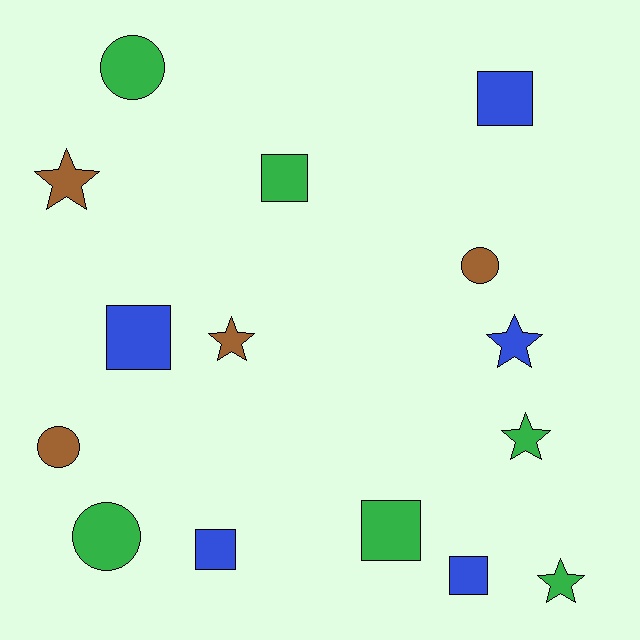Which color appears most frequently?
Green, with 6 objects.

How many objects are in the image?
There are 15 objects.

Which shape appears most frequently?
Square, with 6 objects.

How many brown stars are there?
There are 2 brown stars.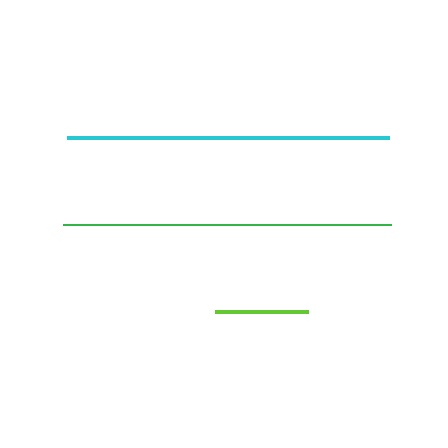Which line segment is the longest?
The green line is the longest at approximately 327 pixels.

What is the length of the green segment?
The green segment is approximately 327 pixels long.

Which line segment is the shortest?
The lime line is the shortest at approximately 93 pixels.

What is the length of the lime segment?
The lime segment is approximately 93 pixels long.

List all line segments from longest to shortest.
From longest to shortest: green, cyan, lime.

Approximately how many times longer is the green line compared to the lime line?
The green line is approximately 3.5 times the length of the lime line.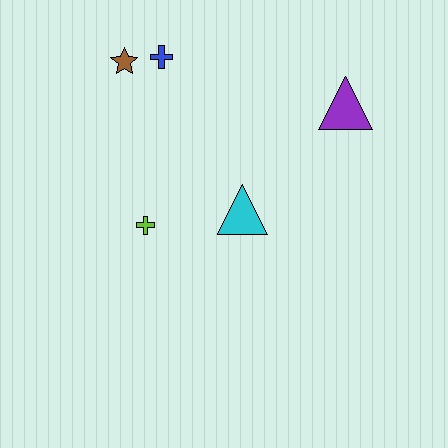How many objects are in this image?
There are 5 objects.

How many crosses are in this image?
There are 2 crosses.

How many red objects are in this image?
There are no red objects.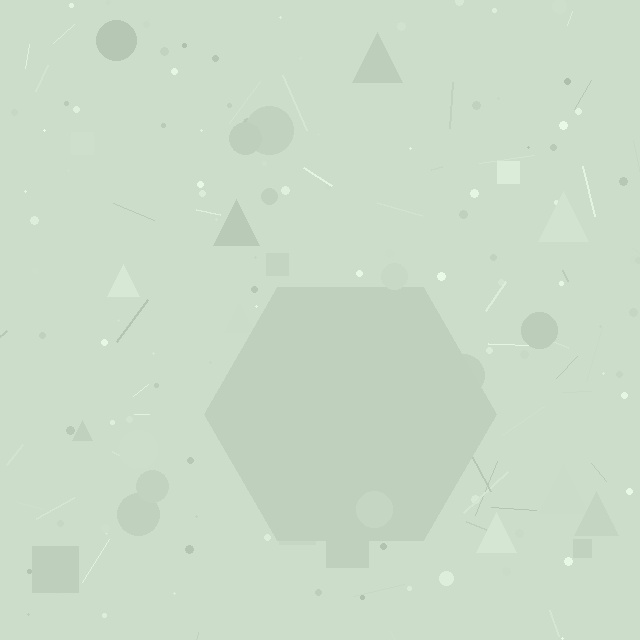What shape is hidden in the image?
A hexagon is hidden in the image.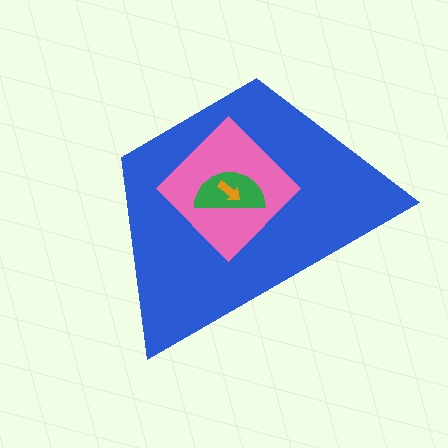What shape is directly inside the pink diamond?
The green semicircle.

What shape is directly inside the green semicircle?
The orange arrow.